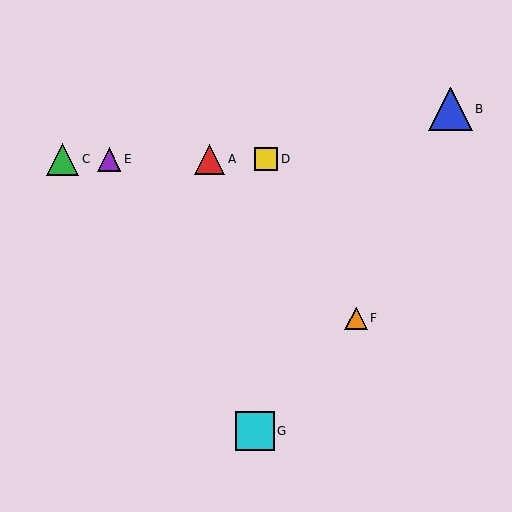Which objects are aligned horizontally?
Objects A, C, D, E are aligned horizontally.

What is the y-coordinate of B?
Object B is at y≈109.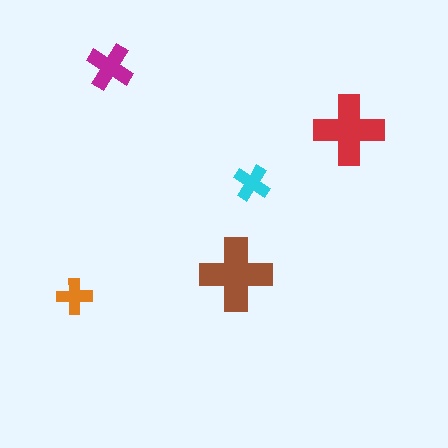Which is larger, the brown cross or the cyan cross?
The brown one.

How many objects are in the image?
There are 5 objects in the image.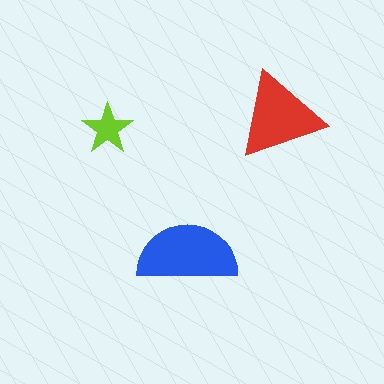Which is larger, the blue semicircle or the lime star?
The blue semicircle.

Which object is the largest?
The blue semicircle.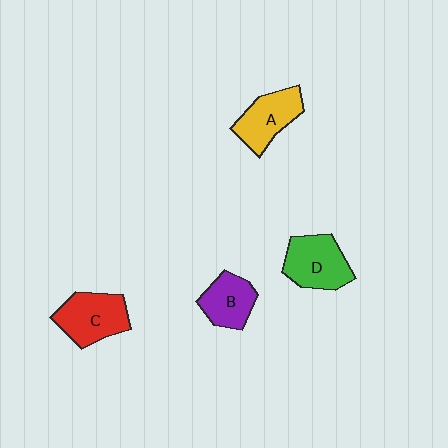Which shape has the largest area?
Shape C (red).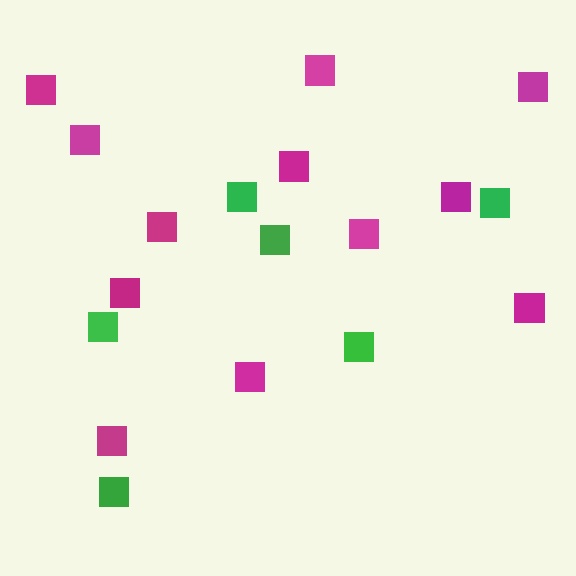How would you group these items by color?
There are 2 groups: one group of green squares (6) and one group of magenta squares (12).